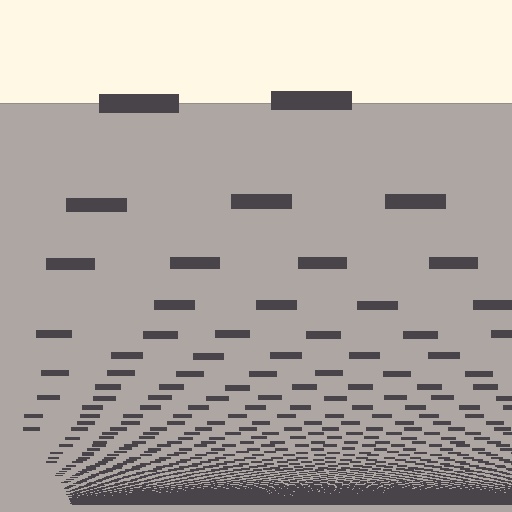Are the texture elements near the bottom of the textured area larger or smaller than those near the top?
Smaller. The gradient is inverted — elements near the bottom are smaller and denser.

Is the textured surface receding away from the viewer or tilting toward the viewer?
The surface appears to tilt toward the viewer. Texture elements get larger and sparser toward the top.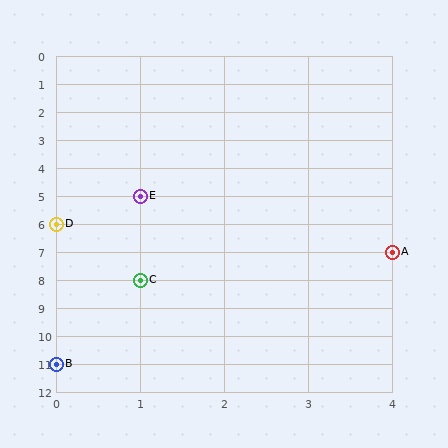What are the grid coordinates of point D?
Point D is at grid coordinates (0, 6).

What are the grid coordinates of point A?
Point A is at grid coordinates (4, 7).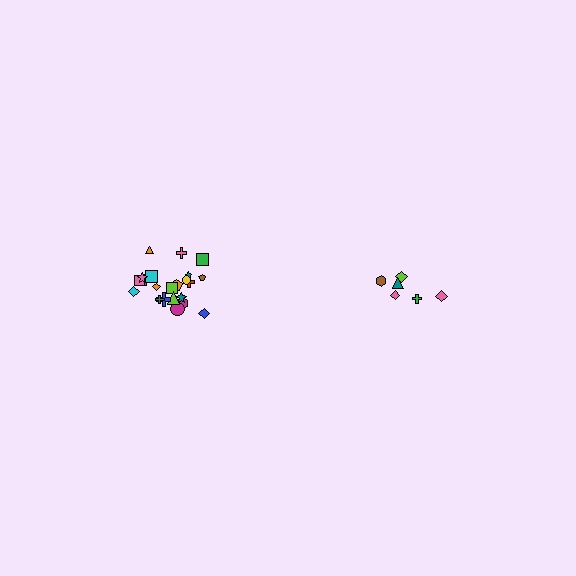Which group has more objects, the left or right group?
The left group.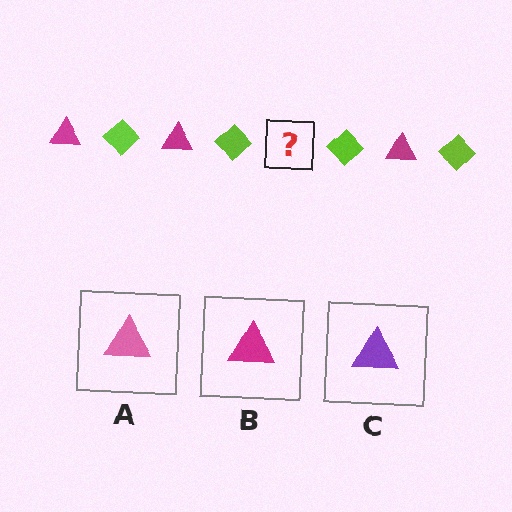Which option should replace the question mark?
Option B.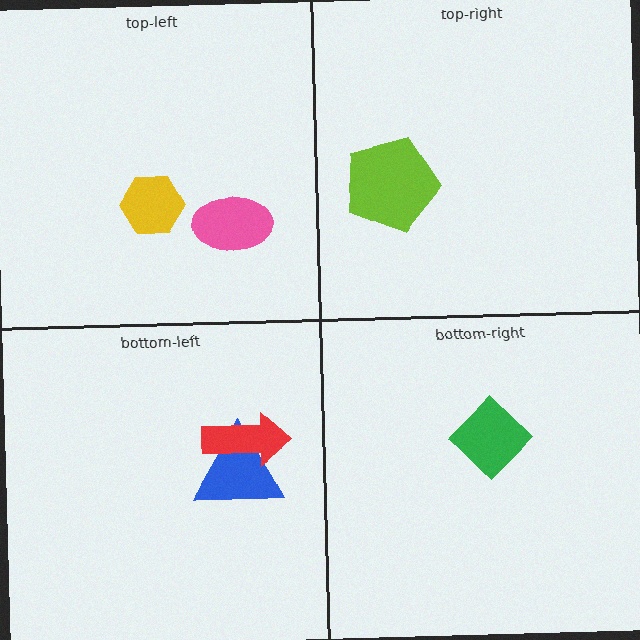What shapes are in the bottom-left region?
The blue triangle, the red arrow.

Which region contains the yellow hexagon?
The top-left region.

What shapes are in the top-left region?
The yellow hexagon, the pink ellipse.